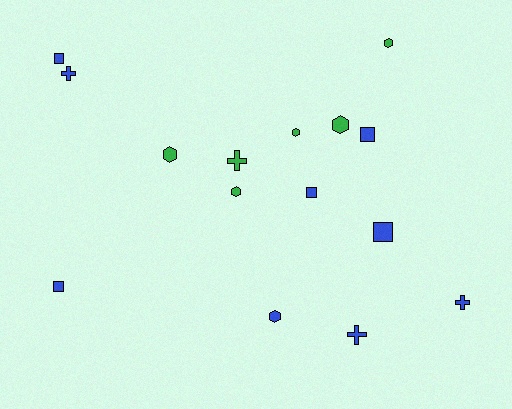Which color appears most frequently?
Blue, with 9 objects.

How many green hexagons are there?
There are 5 green hexagons.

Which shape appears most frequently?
Hexagon, with 6 objects.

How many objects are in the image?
There are 15 objects.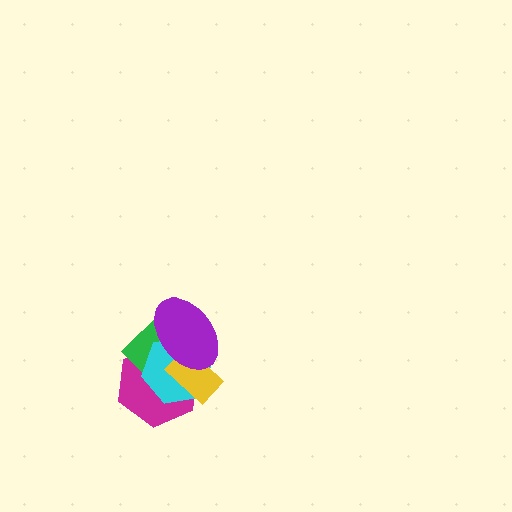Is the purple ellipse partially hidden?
No, no other shape covers it.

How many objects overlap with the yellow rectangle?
4 objects overlap with the yellow rectangle.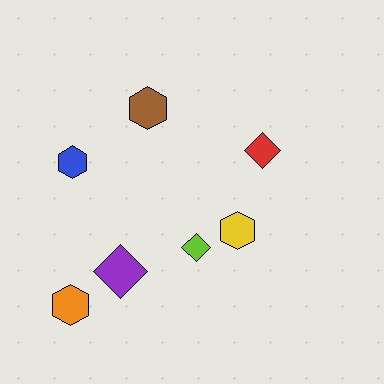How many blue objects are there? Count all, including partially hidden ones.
There is 1 blue object.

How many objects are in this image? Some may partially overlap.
There are 7 objects.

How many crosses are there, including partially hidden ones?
There are no crosses.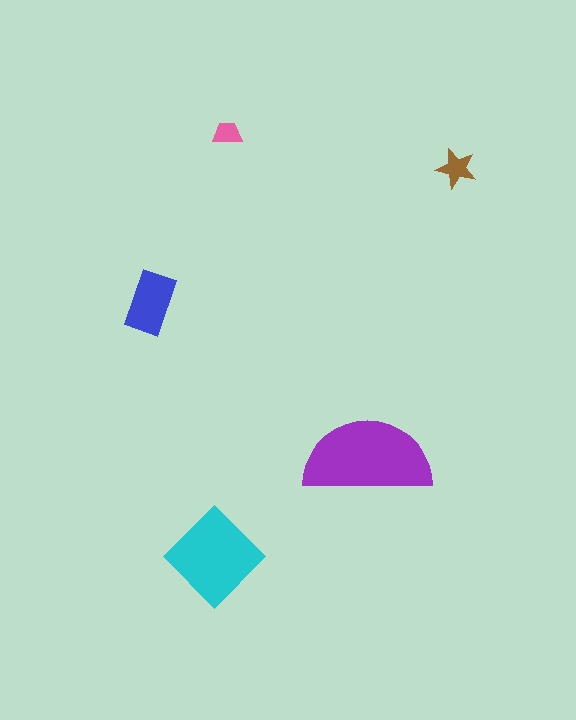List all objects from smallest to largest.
The pink trapezoid, the brown star, the blue rectangle, the cyan diamond, the purple semicircle.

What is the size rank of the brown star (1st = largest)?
4th.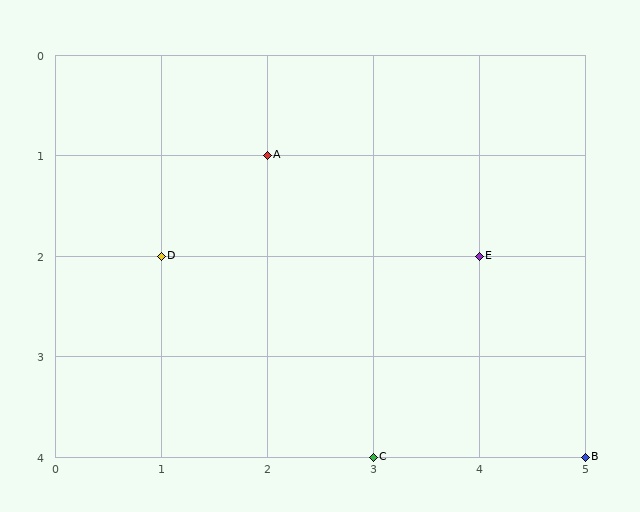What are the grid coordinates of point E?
Point E is at grid coordinates (4, 2).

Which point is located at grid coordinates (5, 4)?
Point B is at (5, 4).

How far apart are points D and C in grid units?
Points D and C are 2 columns and 2 rows apart (about 2.8 grid units diagonally).